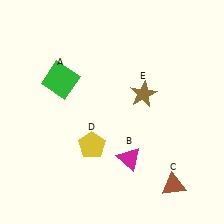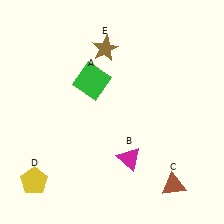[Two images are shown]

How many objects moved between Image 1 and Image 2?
3 objects moved between the two images.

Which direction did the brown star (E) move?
The brown star (E) moved up.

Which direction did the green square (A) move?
The green square (A) moved right.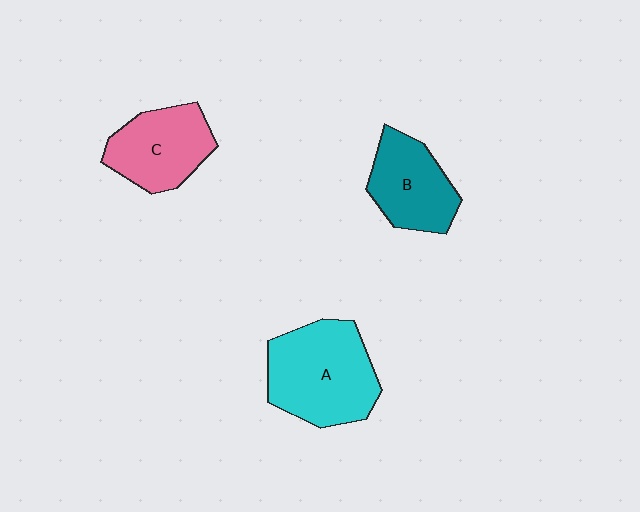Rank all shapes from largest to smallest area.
From largest to smallest: A (cyan), C (pink), B (teal).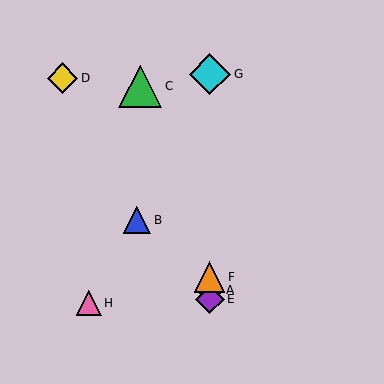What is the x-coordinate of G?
Object G is at x≈210.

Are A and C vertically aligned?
No, A is at x≈210 and C is at x≈140.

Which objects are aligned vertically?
Objects A, E, F, G are aligned vertically.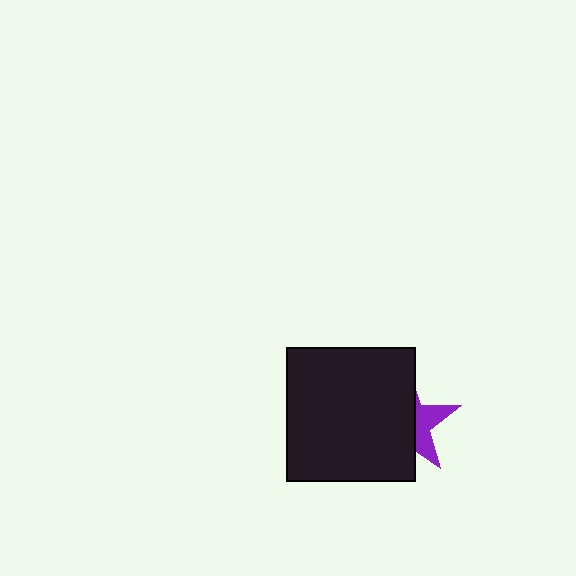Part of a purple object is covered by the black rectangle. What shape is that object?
It is a star.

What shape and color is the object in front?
The object in front is a black rectangle.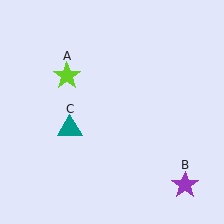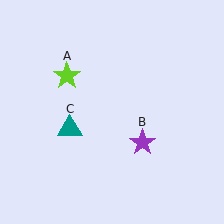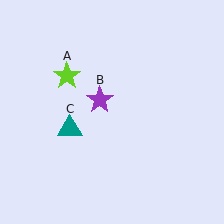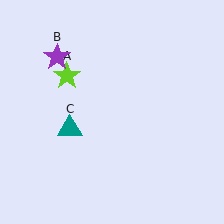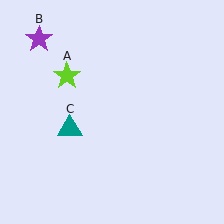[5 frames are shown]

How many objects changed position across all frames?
1 object changed position: purple star (object B).